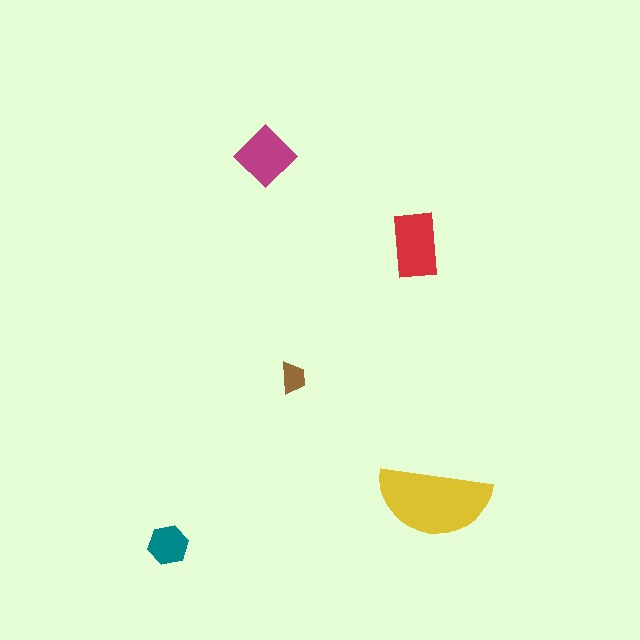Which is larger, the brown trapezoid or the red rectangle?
The red rectangle.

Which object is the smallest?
The brown trapezoid.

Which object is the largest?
The yellow semicircle.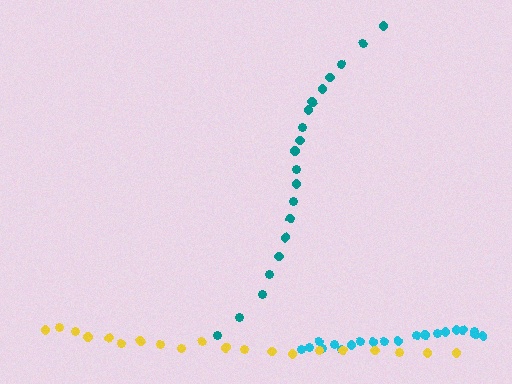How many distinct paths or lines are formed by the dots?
There are 3 distinct paths.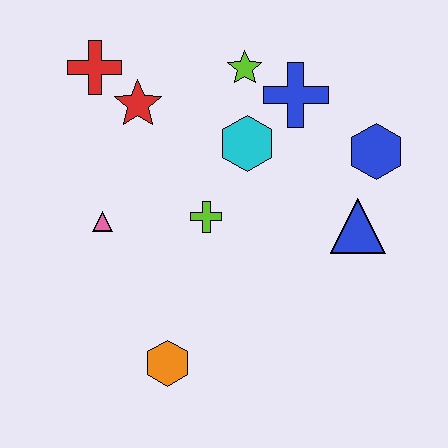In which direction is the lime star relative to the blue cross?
The lime star is to the left of the blue cross.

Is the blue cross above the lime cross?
Yes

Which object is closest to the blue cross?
The lime star is closest to the blue cross.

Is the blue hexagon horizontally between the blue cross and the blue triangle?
No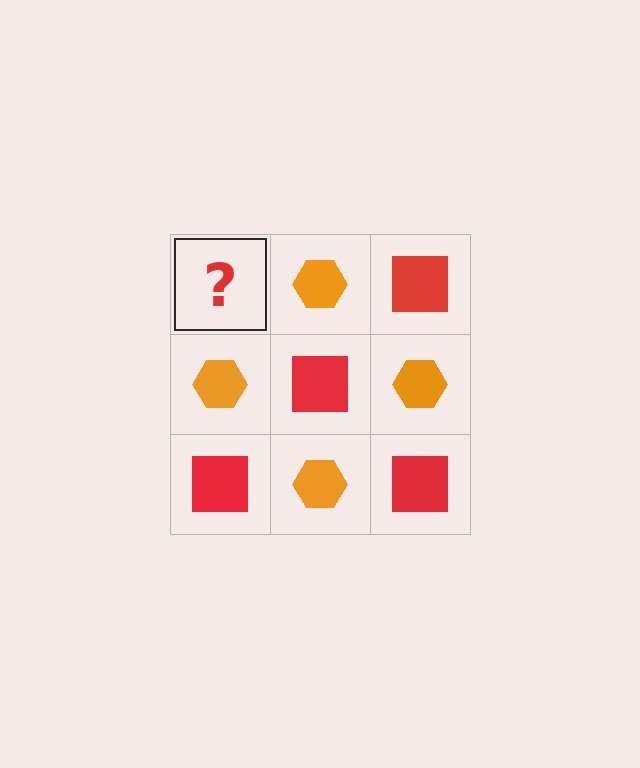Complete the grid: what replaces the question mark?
The question mark should be replaced with a red square.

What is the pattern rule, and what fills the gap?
The rule is that it alternates red square and orange hexagon in a checkerboard pattern. The gap should be filled with a red square.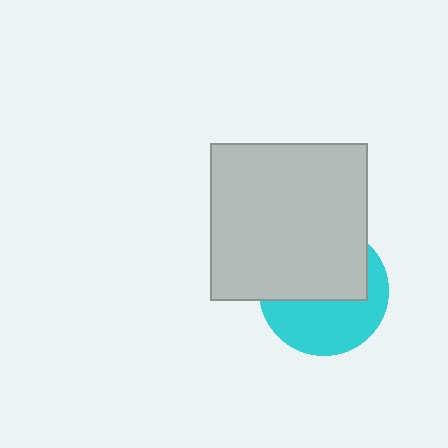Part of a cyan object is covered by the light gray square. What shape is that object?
It is a circle.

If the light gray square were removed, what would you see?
You would see the complete cyan circle.